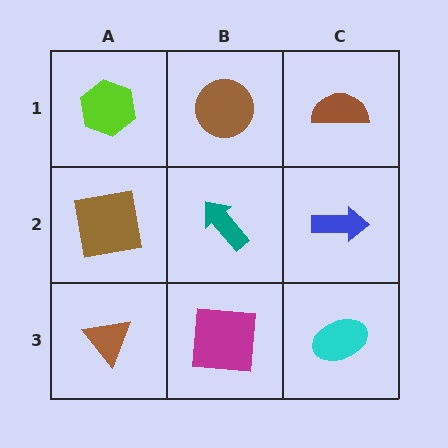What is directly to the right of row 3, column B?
A cyan ellipse.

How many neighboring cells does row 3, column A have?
2.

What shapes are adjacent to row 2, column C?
A brown semicircle (row 1, column C), a cyan ellipse (row 3, column C), a teal arrow (row 2, column B).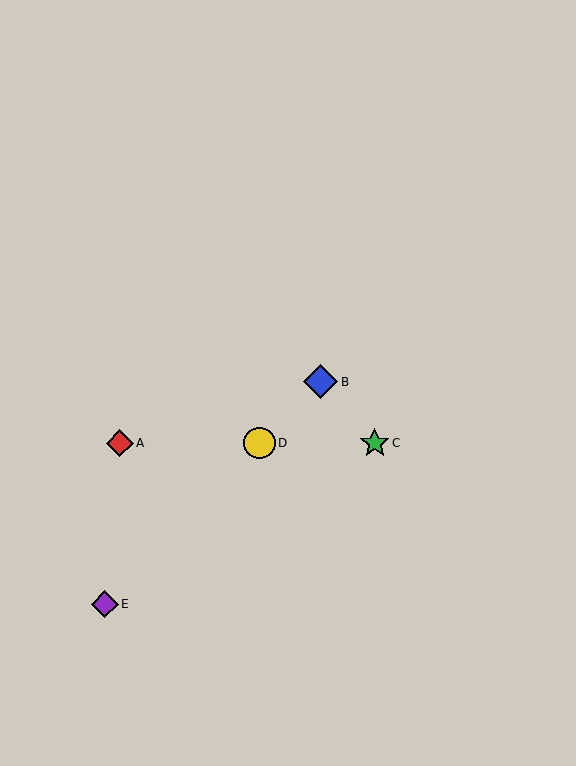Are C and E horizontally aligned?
No, C is at y≈443 and E is at y≈604.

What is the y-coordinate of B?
Object B is at y≈382.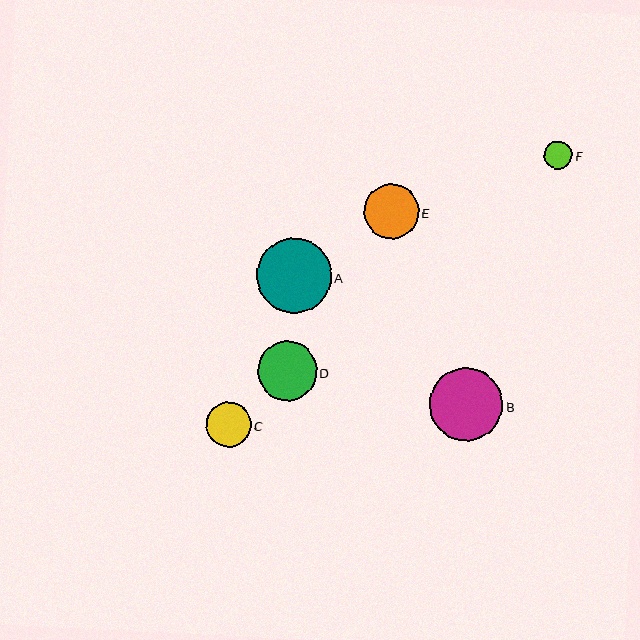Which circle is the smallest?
Circle F is the smallest with a size of approximately 28 pixels.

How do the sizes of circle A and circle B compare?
Circle A and circle B are approximately the same size.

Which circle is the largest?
Circle A is the largest with a size of approximately 74 pixels.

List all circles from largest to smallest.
From largest to smallest: A, B, D, E, C, F.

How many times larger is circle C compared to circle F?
Circle C is approximately 1.6 times the size of circle F.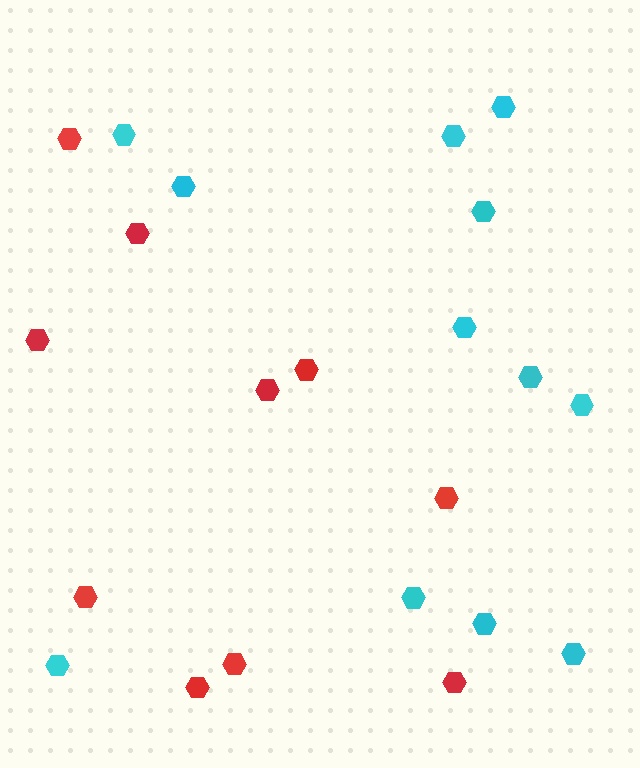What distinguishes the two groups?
There are 2 groups: one group of cyan hexagons (12) and one group of red hexagons (10).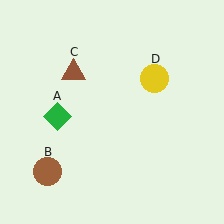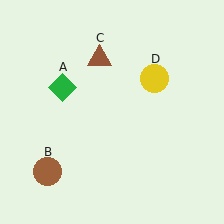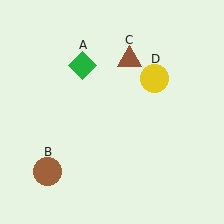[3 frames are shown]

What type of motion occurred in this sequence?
The green diamond (object A), brown triangle (object C) rotated clockwise around the center of the scene.